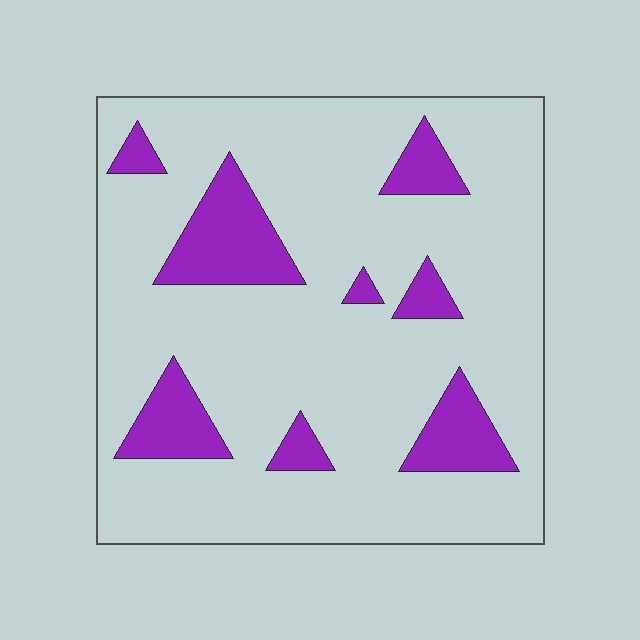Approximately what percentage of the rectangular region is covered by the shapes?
Approximately 15%.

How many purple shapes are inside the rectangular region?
8.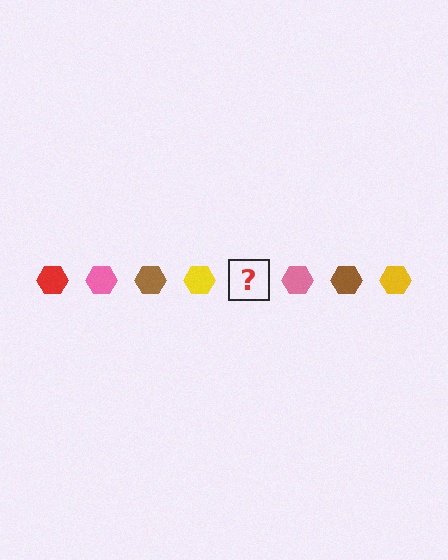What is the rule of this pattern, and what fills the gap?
The rule is that the pattern cycles through red, pink, brown, yellow hexagons. The gap should be filled with a red hexagon.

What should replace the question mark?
The question mark should be replaced with a red hexagon.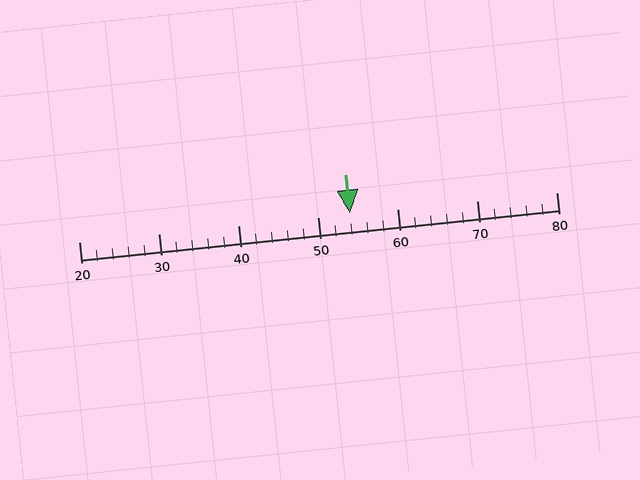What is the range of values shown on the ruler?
The ruler shows values from 20 to 80.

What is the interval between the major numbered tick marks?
The major tick marks are spaced 10 units apart.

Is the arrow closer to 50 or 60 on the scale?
The arrow is closer to 50.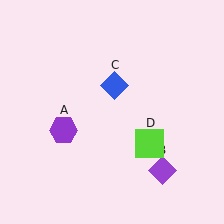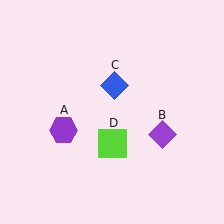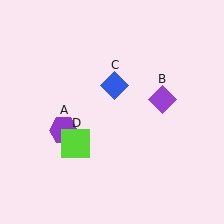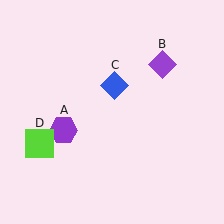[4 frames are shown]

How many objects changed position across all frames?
2 objects changed position: purple diamond (object B), lime square (object D).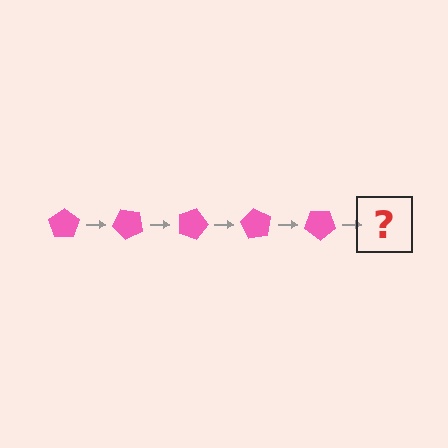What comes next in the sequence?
The next element should be a pink pentagon rotated 225 degrees.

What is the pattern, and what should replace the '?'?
The pattern is that the pentagon rotates 45 degrees each step. The '?' should be a pink pentagon rotated 225 degrees.